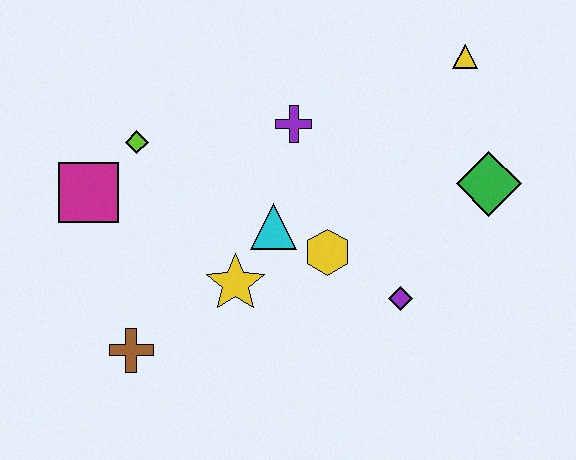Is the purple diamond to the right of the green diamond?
No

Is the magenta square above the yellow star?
Yes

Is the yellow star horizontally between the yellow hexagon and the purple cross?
No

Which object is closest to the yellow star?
The cyan triangle is closest to the yellow star.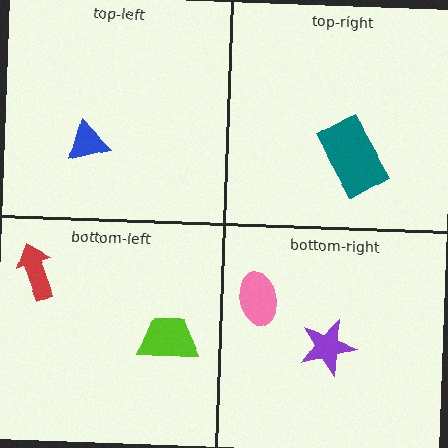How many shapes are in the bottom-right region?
2.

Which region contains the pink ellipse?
The bottom-right region.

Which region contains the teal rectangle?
The top-right region.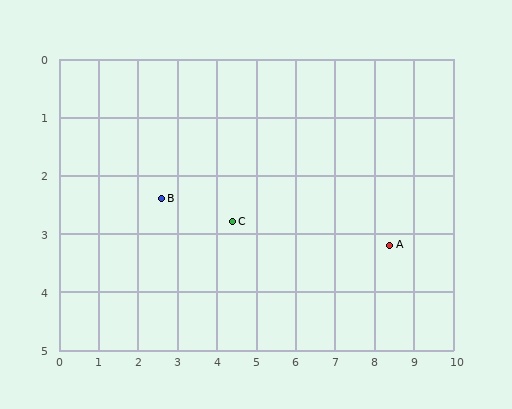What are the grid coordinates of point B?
Point B is at approximately (2.6, 2.4).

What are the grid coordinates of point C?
Point C is at approximately (4.4, 2.8).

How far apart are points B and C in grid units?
Points B and C are about 1.8 grid units apart.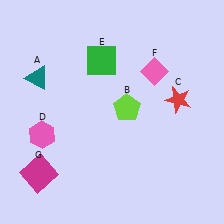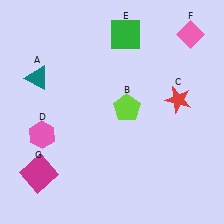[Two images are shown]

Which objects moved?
The objects that moved are: the green square (E), the pink diamond (F).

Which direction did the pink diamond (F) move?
The pink diamond (F) moved up.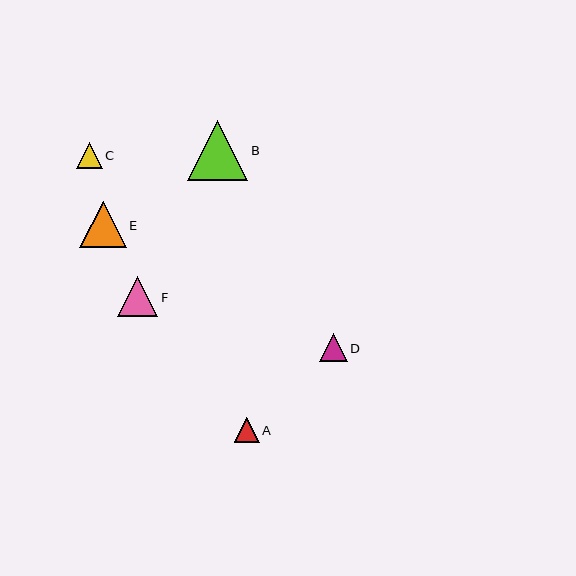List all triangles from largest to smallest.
From largest to smallest: B, E, F, D, C, A.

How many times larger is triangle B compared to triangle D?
Triangle B is approximately 2.2 times the size of triangle D.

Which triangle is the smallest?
Triangle A is the smallest with a size of approximately 25 pixels.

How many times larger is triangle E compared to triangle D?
Triangle E is approximately 1.7 times the size of triangle D.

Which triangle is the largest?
Triangle B is the largest with a size of approximately 60 pixels.